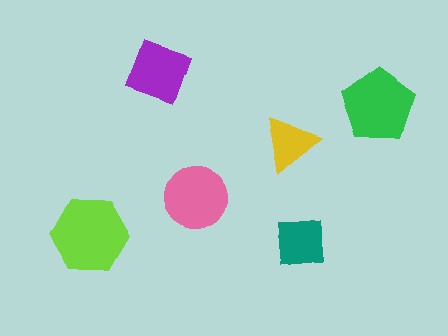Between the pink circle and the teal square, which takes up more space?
The pink circle.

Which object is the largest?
The lime hexagon.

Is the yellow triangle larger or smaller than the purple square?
Smaller.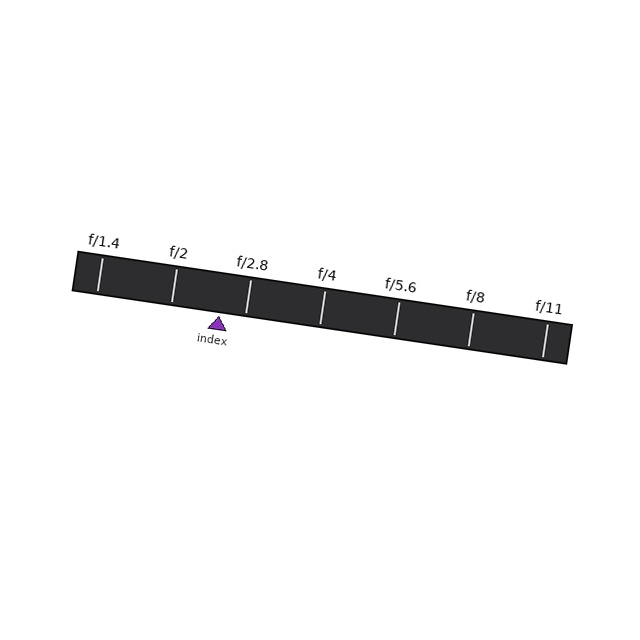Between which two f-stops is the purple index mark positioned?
The index mark is between f/2 and f/2.8.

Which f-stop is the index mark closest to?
The index mark is closest to f/2.8.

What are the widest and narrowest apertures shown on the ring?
The widest aperture shown is f/1.4 and the narrowest is f/11.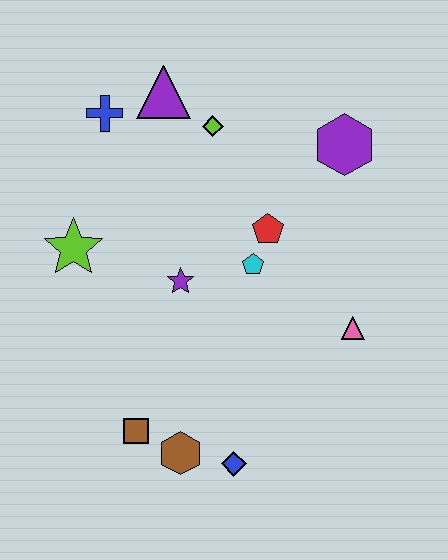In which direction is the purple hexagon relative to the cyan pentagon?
The purple hexagon is above the cyan pentagon.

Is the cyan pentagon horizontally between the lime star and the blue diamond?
No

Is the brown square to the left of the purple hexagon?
Yes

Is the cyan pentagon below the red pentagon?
Yes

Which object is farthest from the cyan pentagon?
The blue cross is farthest from the cyan pentagon.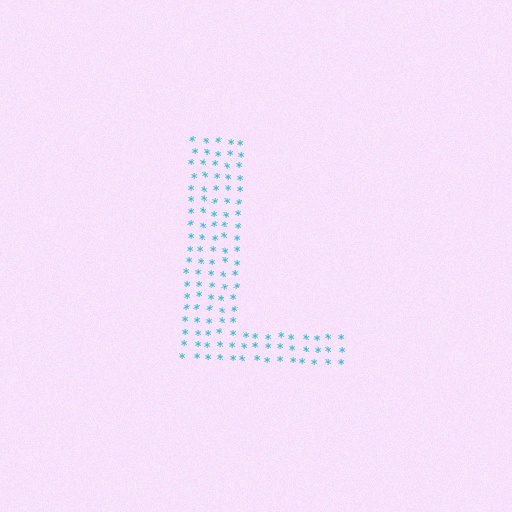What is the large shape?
The large shape is the letter L.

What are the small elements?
The small elements are asterisks.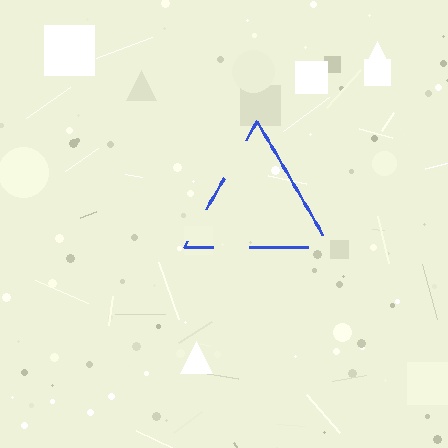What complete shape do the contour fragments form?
The contour fragments form a triangle.